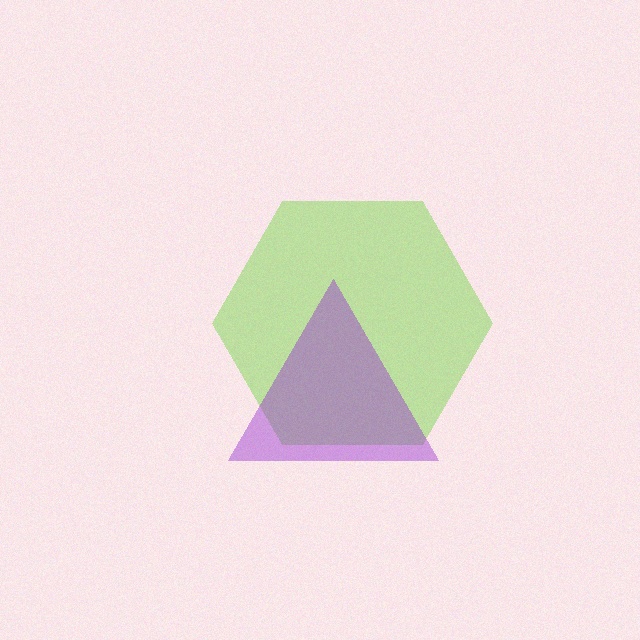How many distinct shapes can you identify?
There are 2 distinct shapes: a lime hexagon, a purple triangle.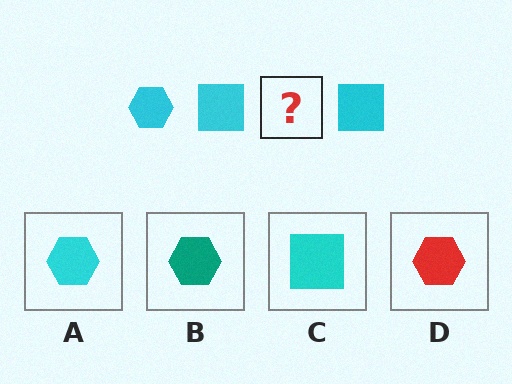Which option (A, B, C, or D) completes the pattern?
A.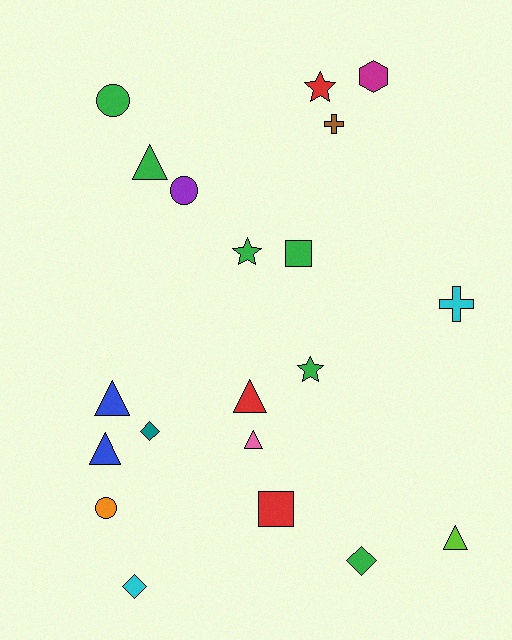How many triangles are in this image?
There are 6 triangles.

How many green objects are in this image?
There are 6 green objects.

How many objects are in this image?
There are 20 objects.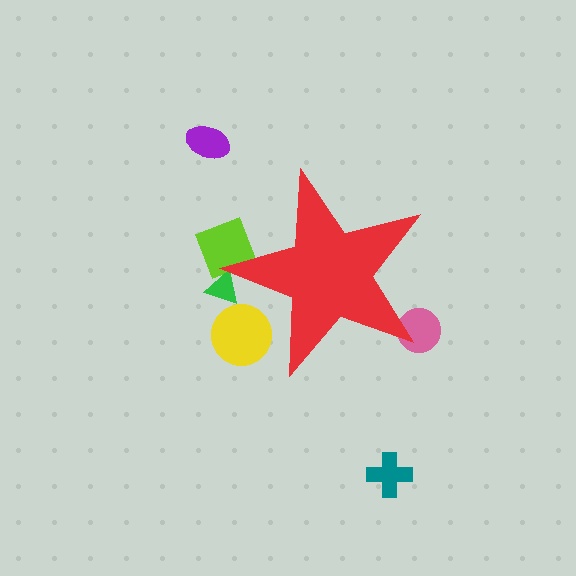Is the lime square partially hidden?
Yes, the lime square is partially hidden behind the red star.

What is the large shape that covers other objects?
A red star.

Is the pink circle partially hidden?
Yes, the pink circle is partially hidden behind the red star.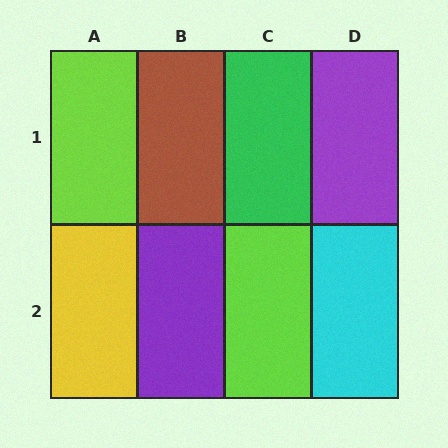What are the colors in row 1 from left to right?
Lime, brown, green, purple.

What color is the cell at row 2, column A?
Yellow.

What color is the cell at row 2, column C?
Lime.